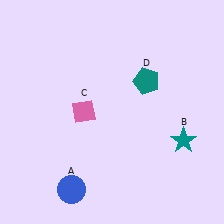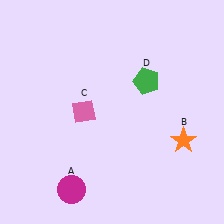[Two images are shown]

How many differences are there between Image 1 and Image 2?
There are 3 differences between the two images.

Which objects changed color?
A changed from blue to magenta. B changed from teal to orange. D changed from teal to green.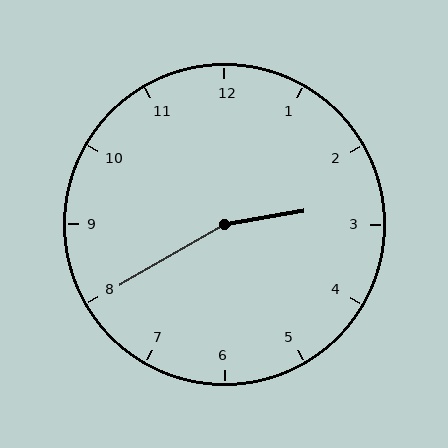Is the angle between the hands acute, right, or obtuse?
It is obtuse.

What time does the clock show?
2:40.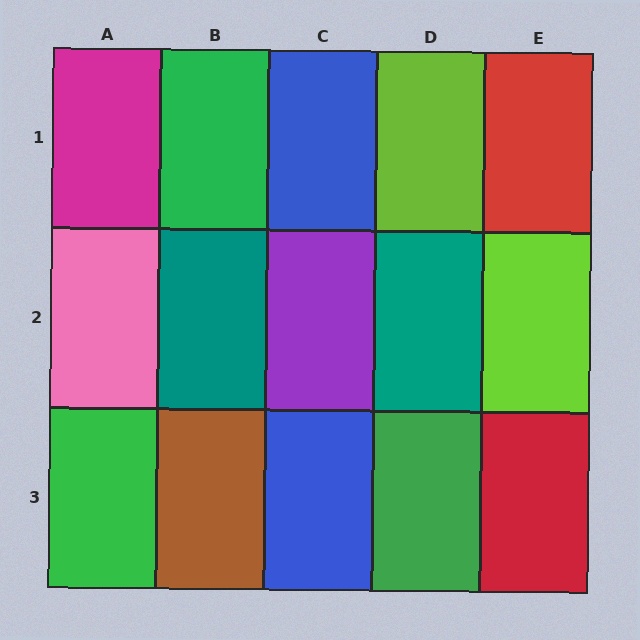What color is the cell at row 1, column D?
Lime.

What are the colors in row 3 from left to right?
Green, brown, blue, green, red.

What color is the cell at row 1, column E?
Red.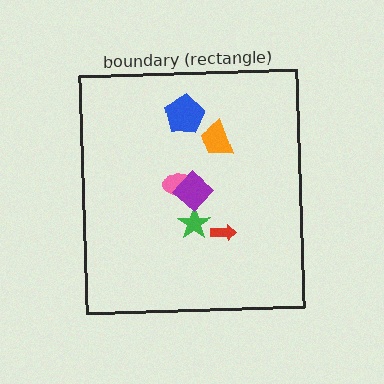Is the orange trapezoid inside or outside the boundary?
Inside.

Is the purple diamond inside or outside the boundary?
Inside.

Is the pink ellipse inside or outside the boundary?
Inside.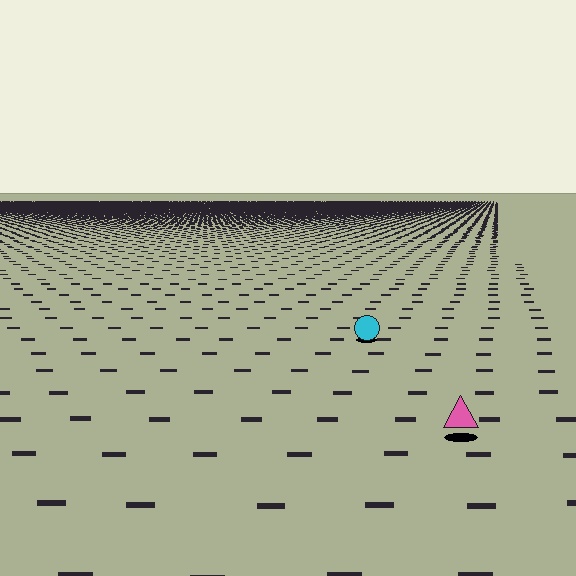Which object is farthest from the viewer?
The cyan circle is farthest from the viewer. It appears smaller and the ground texture around it is denser.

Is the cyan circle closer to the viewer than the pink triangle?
No. The pink triangle is closer — you can tell from the texture gradient: the ground texture is coarser near it.